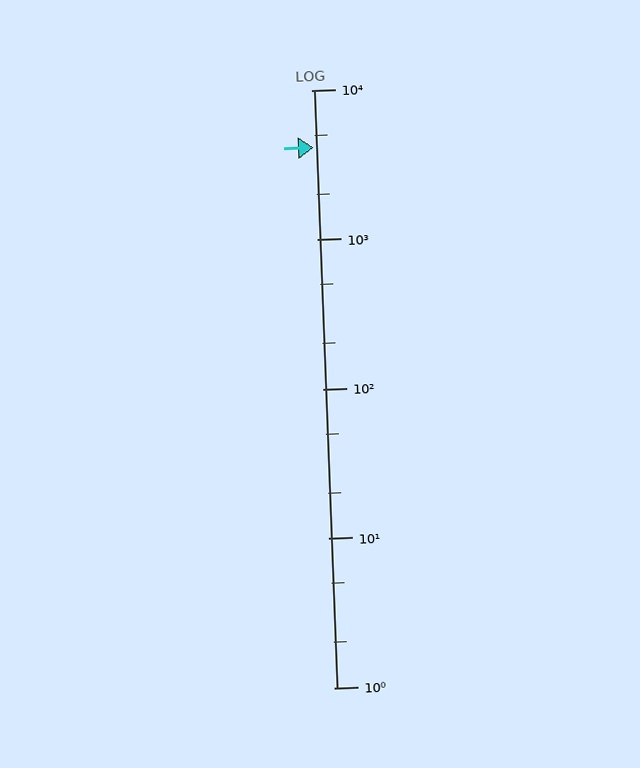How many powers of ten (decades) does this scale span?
The scale spans 4 decades, from 1 to 10000.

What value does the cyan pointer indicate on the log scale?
The pointer indicates approximately 4100.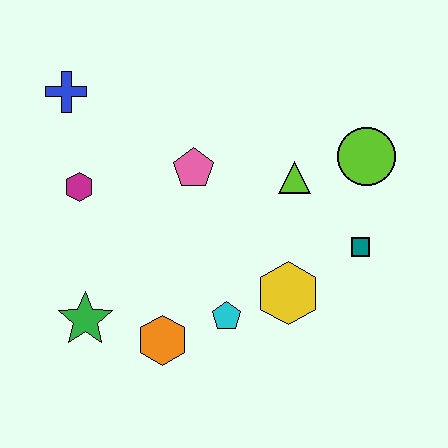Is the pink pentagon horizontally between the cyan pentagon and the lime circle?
No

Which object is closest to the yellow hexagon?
The cyan pentagon is closest to the yellow hexagon.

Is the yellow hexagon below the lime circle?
Yes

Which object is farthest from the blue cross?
The teal square is farthest from the blue cross.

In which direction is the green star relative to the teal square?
The green star is to the left of the teal square.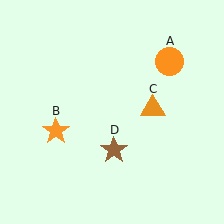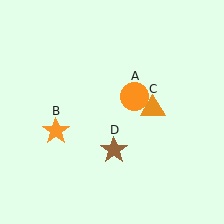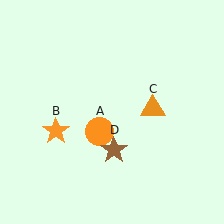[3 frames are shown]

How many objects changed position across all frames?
1 object changed position: orange circle (object A).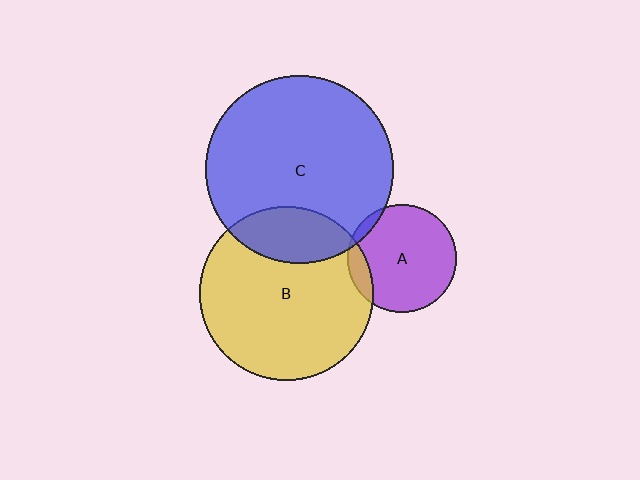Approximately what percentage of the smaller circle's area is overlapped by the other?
Approximately 10%.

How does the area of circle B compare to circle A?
Approximately 2.6 times.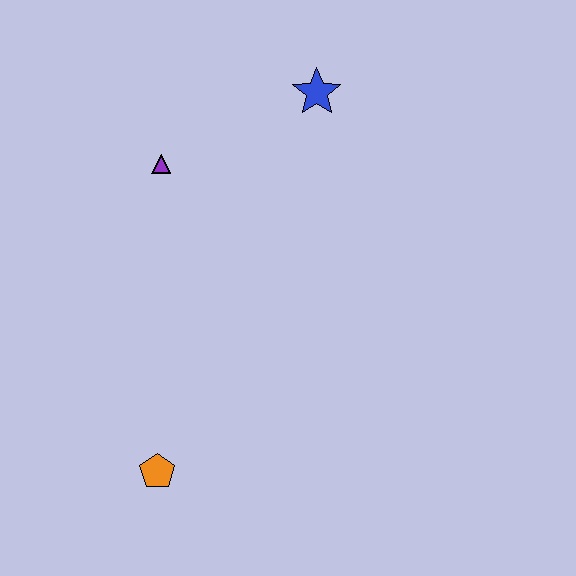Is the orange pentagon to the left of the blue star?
Yes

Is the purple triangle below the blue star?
Yes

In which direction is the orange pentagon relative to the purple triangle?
The orange pentagon is below the purple triangle.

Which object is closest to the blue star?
The purple triangle is closest to the blue star.